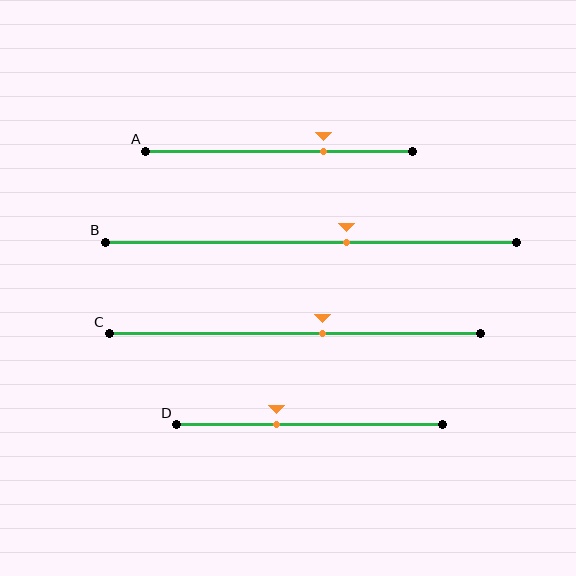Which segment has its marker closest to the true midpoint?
Segment C has its marker closest to the true midpoint.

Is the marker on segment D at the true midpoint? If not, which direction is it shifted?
No, the marker on segment D is shifted to the left by about 12% of the segment length.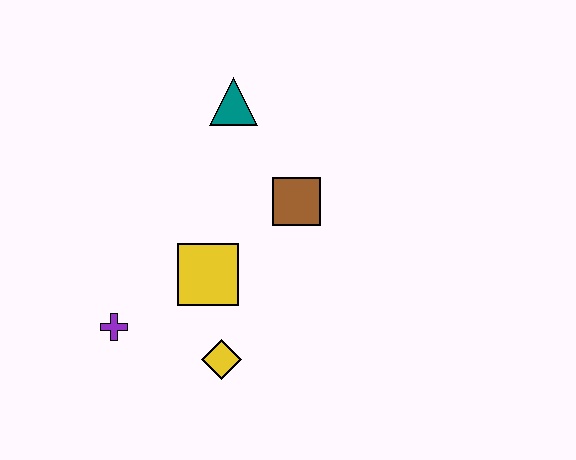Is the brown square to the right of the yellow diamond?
Yes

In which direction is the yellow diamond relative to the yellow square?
The yellow diamond is below the yellow square.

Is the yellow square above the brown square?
No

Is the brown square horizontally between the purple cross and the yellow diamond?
No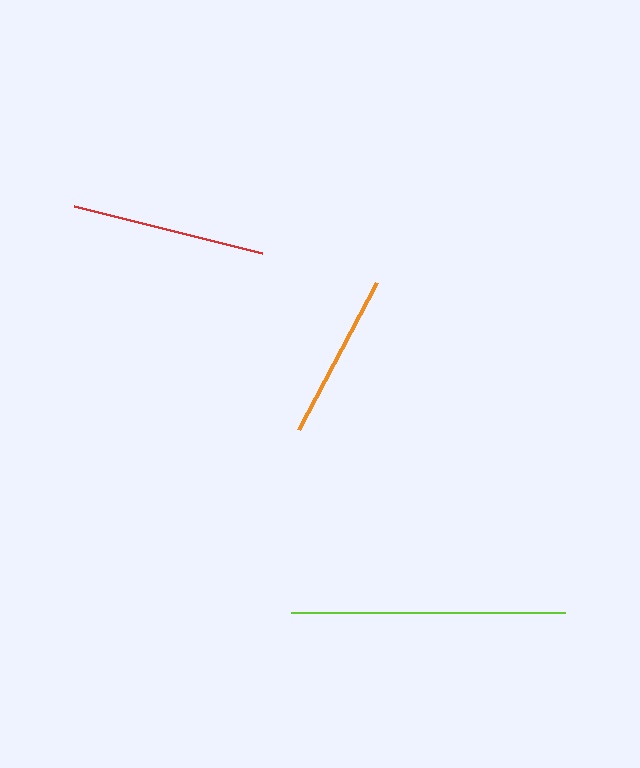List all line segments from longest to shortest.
From longest to shortest: lime, red, orange.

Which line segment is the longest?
The lime line is the longest at approximately 273 pixels.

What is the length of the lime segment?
The lime segment is approximately 273 pixels long.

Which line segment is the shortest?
The orange line is the shortest at approximately 166 pixels.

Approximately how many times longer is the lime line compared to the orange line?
The lime line is approximately 1.6 times the length of the orange line.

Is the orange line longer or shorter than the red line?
The red line is longer than the orange line.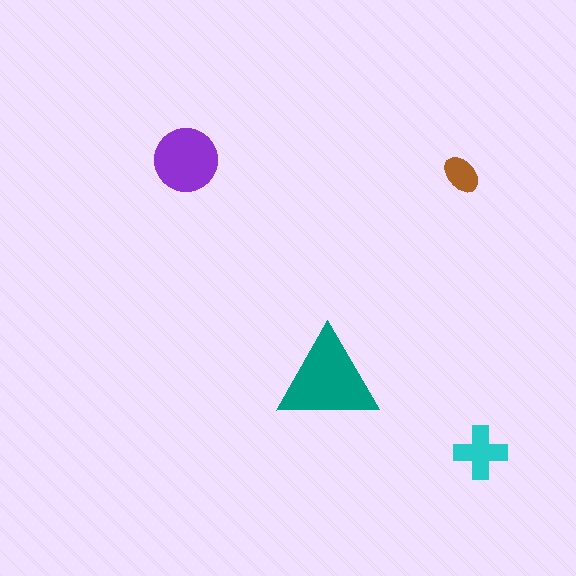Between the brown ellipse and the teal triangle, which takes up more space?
The teal triangle.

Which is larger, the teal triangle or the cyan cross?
The teal triangle.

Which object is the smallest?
The brown ellipse.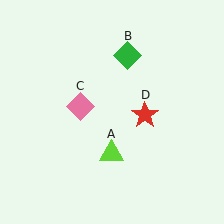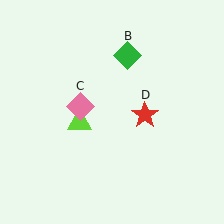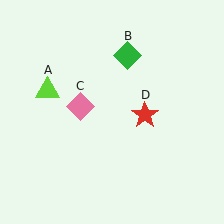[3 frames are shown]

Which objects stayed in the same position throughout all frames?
Green diamond (object B) and pink diamond (object C) and red star (object D) remained stationary.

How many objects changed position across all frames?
1 object changed position: lime triangle (object A).